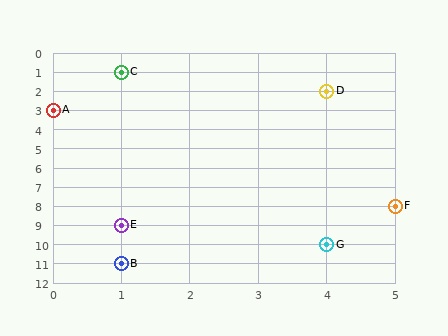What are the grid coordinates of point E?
Point E is at grid coordinates (1, 9).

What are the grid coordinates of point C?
Point C is at grid coordinates (1, 1).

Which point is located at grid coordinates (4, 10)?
Point G is at (4, 10).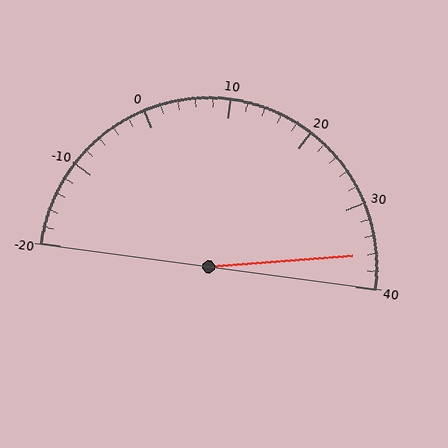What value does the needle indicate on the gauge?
The needle indicates approximately 36.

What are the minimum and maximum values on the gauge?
The gauge ranges from -20 to 40.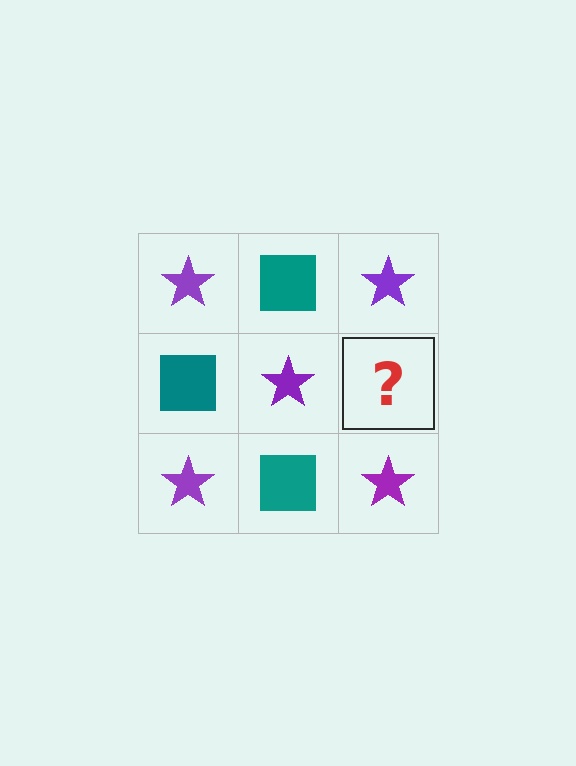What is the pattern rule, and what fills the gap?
The rule is that it alternates purple star and teal square in a checkerboard pattern. The gap should be filled with a teal square.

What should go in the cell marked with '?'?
The missing cell should contain a teal square.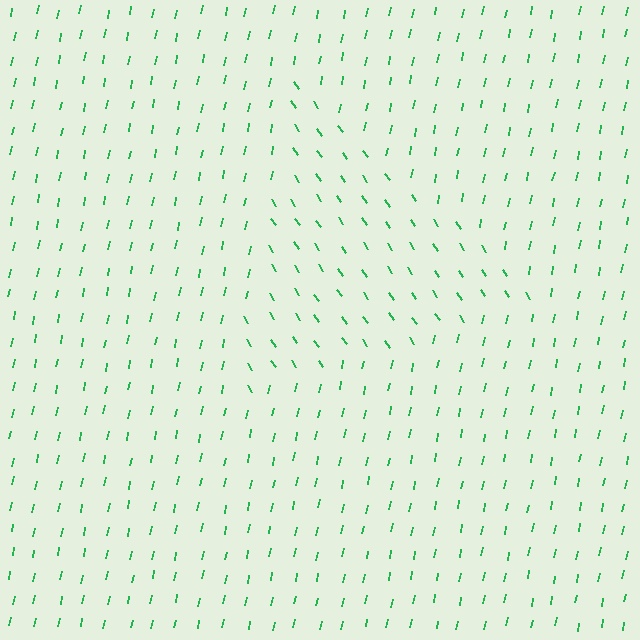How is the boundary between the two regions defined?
The boundary is defined purely by a change in line orientation (approximately 45 degrees difference). All lines are the same color and thickness.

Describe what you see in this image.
The image is filled with small green line segments. A triangle region in the image has lines oriented differently from the surrounding lines, creating a visible texture boundary.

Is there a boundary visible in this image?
Yes, there is a texture boundary formed by a change in line orientation.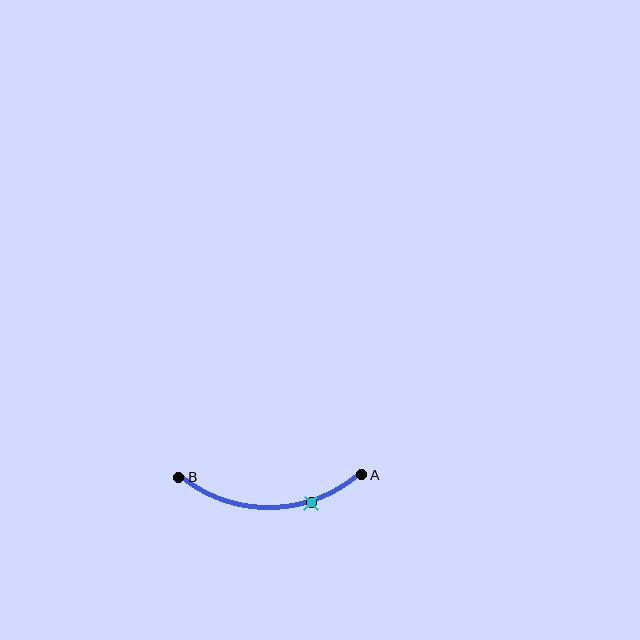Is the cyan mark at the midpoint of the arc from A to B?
No. The cyan mark lies on the arc but is closer to endpoint A. The arc midpoint would be at the point on the curve equidistant along the arc from both A and B.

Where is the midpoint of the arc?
The arc midpoint is the point on the curve farthest from the straight line joining A and B. It sits below that line.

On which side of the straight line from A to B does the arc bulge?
The arc bulges below the straight line connecting A and B.